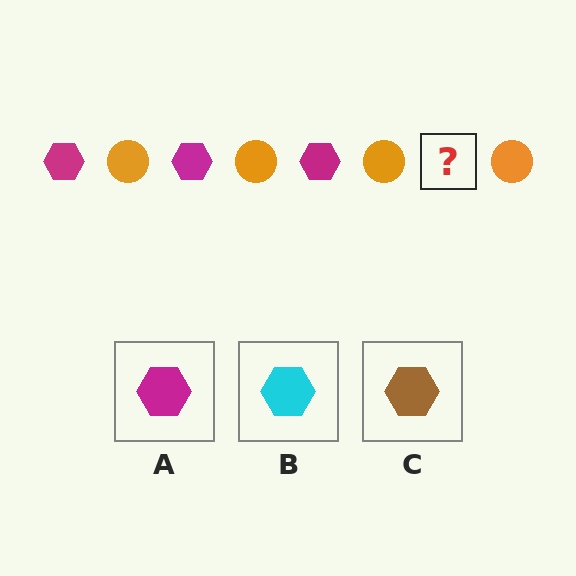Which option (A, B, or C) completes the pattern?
A.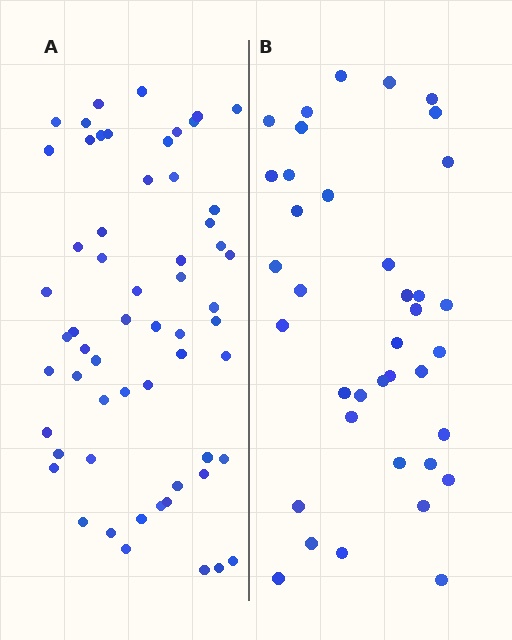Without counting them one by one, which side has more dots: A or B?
Region A (the left region) has more dots.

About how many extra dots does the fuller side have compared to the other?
Region A has approximately 20 more dots than region B.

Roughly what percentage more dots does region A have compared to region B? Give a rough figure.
About 55% more.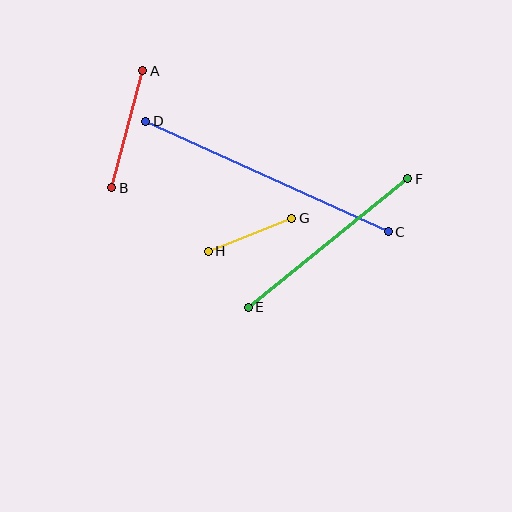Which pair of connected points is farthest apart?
Points C and D are farthest apart.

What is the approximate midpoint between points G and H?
The midpoint is at approximately (250, 235) pixels.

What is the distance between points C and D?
The distance is approximately 267 pixels.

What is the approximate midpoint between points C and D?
The midpoint is at approximately (267, 176) pixels.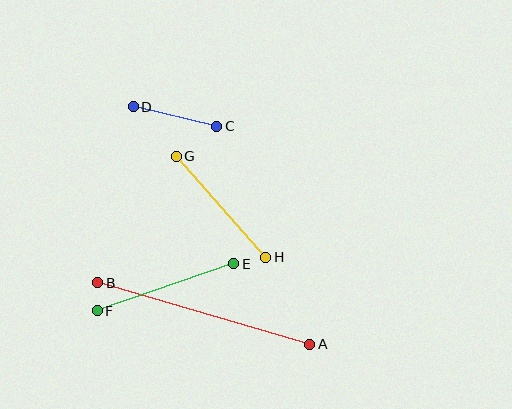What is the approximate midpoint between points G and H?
The midpoint is at approximately (221, 207) pixels.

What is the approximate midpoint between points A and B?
The midpoint is at approximately (204, 313) pixels.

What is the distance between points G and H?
The distance is approximately 135 pixels.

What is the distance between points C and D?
The distance is approximately 86 pixels.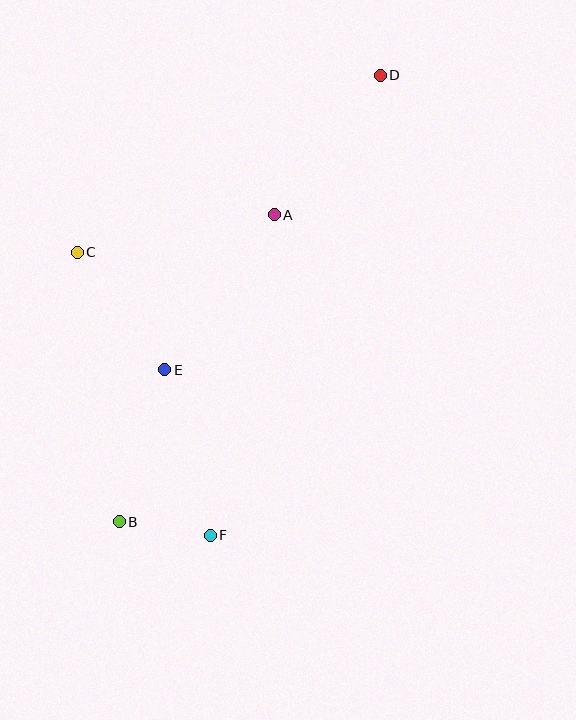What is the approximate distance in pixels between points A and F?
The distance between A and F is approximately 327 pixels.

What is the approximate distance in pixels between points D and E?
The distance between D and E is approximately 364 pixels.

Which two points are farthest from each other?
Points B and D are farthest from each other.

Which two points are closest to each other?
Points B and F are closest to each other.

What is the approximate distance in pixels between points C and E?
The distance between C and E is approximately 147 pixels.